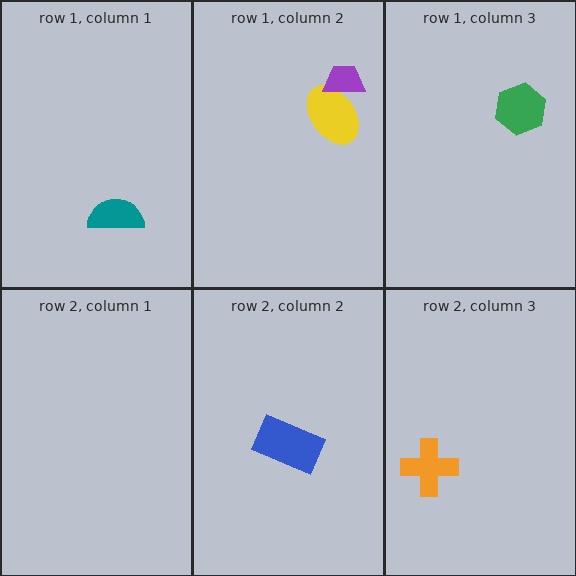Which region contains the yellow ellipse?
The row 1, column 2 region.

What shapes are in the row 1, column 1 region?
The teal semicircle.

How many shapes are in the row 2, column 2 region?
1.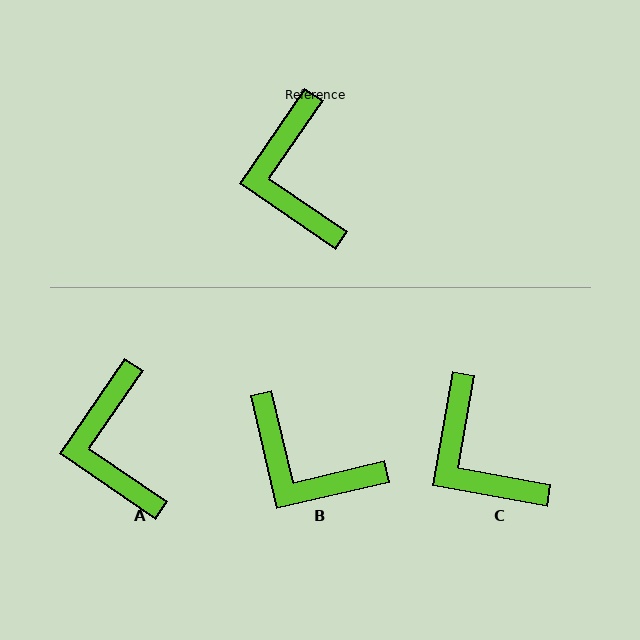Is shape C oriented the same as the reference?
No, it is off by about 24 degrees.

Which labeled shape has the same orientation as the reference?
A.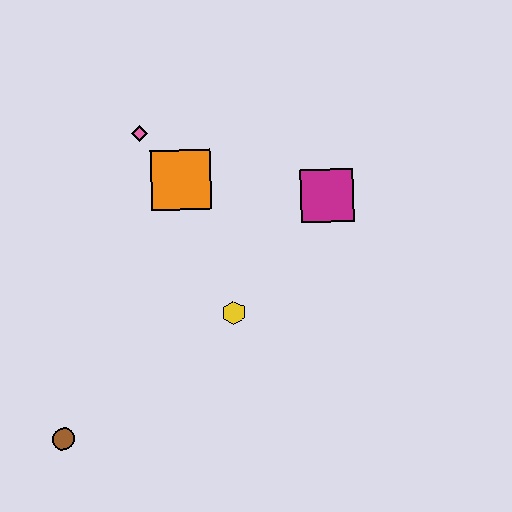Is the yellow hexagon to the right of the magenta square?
No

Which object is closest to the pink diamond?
The orange square is closest to the pink diamond.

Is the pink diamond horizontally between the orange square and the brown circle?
Yes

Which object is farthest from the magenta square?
The brown circle is farthest from the magenta square.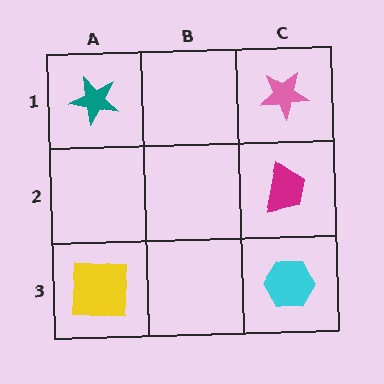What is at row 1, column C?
A pink star.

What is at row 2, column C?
A magenta trapezoid.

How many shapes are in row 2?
1 shape.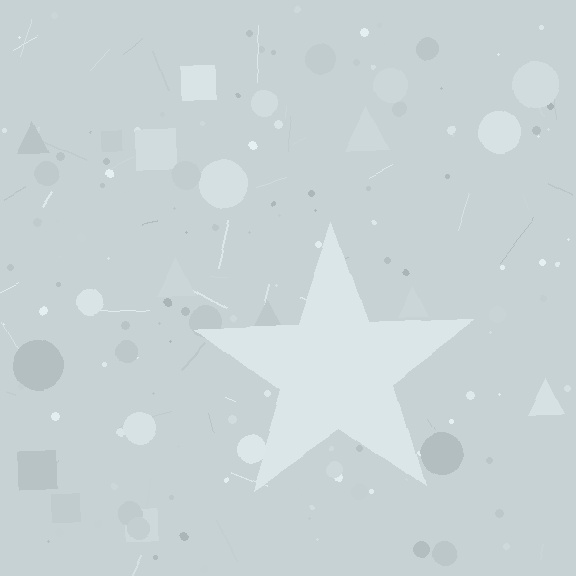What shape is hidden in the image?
A star is hidden in the image.